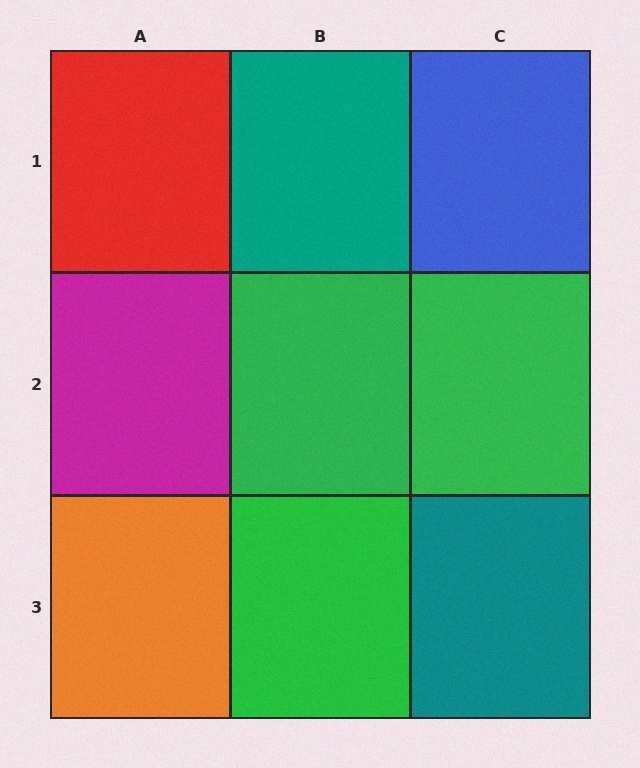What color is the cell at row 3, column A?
Orange.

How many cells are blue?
1 cell is blue.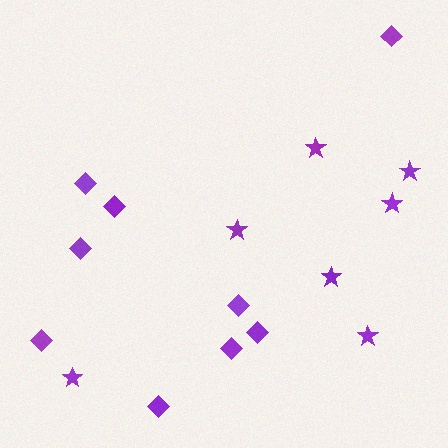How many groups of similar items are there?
There are 2 groups: one group of stars (7) and one group of diamonds (9).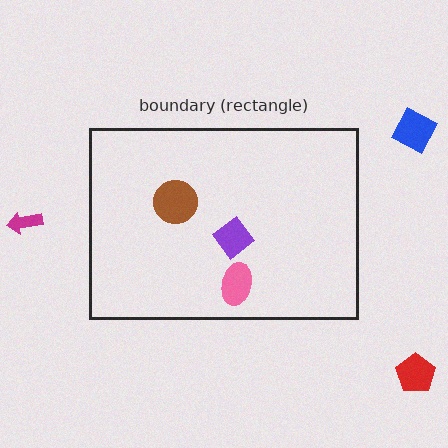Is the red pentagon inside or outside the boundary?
Outside.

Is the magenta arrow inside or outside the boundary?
Outside.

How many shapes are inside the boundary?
3 inside, 3 outside.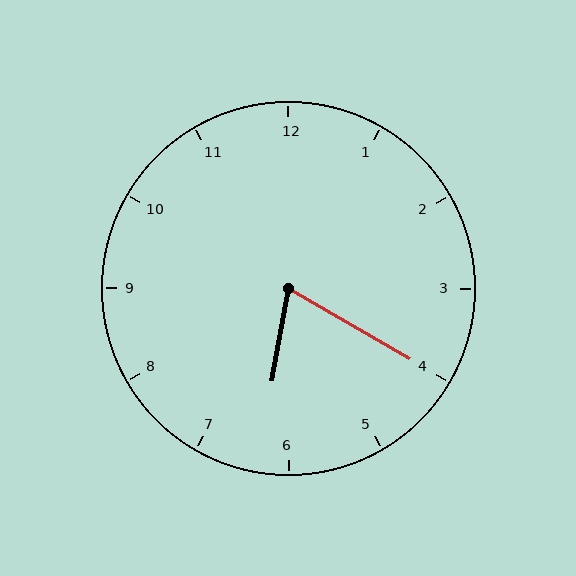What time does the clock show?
6:20.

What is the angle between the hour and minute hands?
Approximately 70 degrees.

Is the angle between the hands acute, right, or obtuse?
It is acute.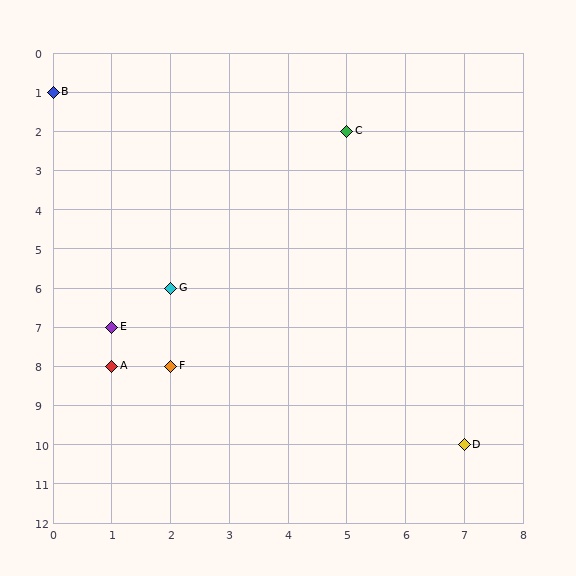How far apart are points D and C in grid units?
Points D and C are 2 columns and 8 rows apart (about 8.2 grid units diagonally).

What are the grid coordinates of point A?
Point A is at grid coordinates (1, 8).